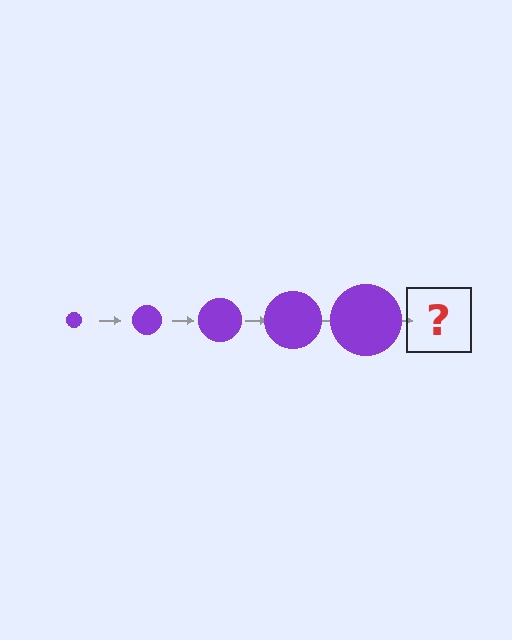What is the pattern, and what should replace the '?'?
The pattern is that the circle gets progressively larger each step. The '?' should be a purple circle, larger than the previous one.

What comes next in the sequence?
The next element should be a purple circle, larger than the previous one.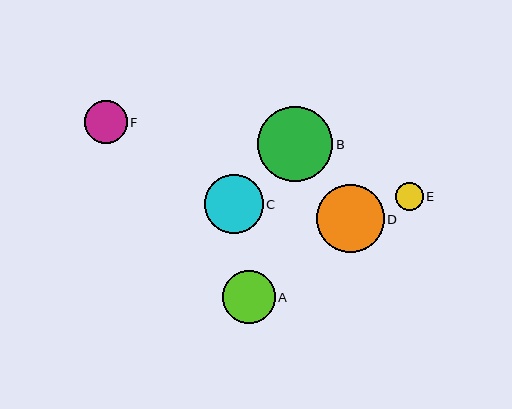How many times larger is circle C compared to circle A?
Circle C is approximately 1.1 times the size of circle A.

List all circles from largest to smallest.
From largest to smallest: B, D, C, A, F, E.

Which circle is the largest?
Circle B is the largest with a size of approximately 75 pixels.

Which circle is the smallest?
Circle E is the smallest with a size of approximately 28 pixels.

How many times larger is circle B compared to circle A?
Circle B is approximately 1.4 times the size of circle A.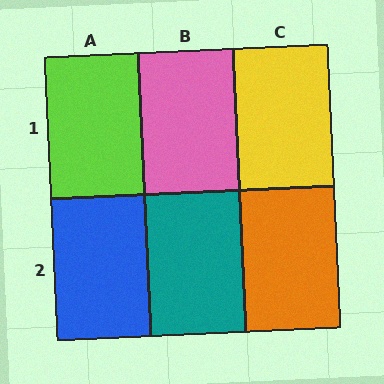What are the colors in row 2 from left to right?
Blue, teal, orange.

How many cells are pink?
1 cell is pink.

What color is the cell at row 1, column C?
Yellow.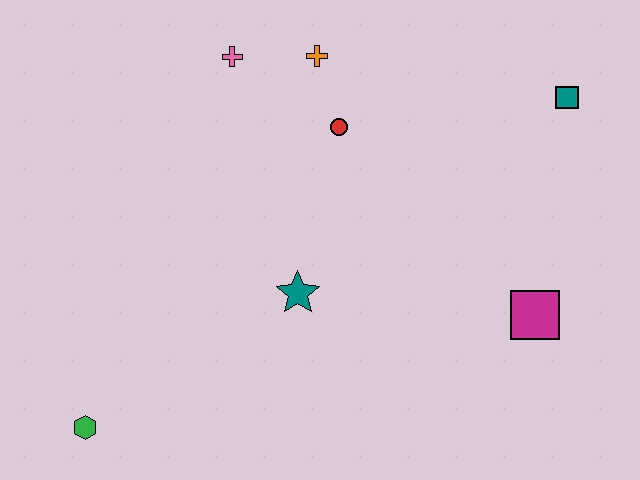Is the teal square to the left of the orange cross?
No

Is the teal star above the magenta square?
Yes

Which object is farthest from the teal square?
The green hexagon is farthest from the teal square.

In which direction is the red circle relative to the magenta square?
The red circle is to the left of the magenta square.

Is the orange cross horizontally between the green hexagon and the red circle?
Yes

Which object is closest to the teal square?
The magenta square is closest to the teal square.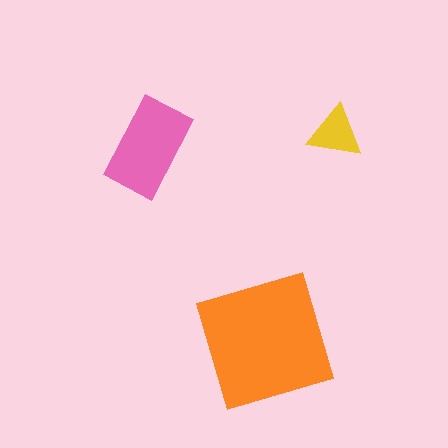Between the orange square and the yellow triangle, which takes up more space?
The orange square.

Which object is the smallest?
The yellow triangle.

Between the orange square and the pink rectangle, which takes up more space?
The orange square.